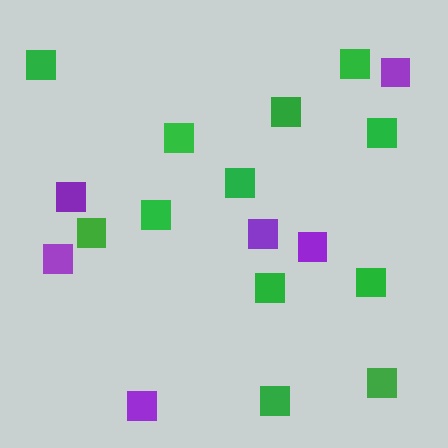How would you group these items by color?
There are 2 groups: one group of green squares (12) and one group of purple squares (6).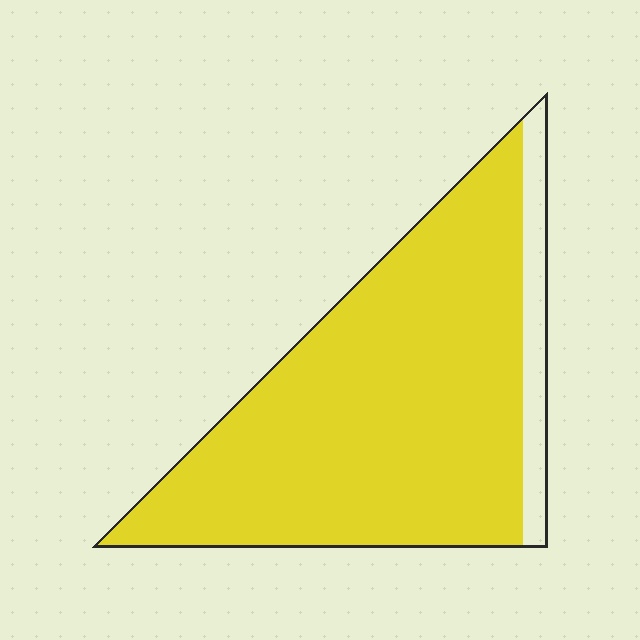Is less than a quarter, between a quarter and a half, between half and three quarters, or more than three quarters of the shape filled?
More than three quarters.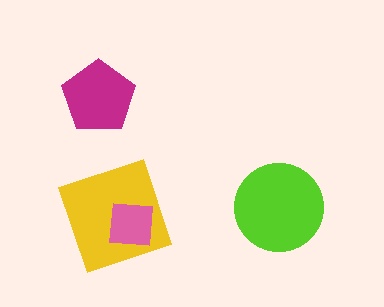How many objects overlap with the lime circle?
0 objects overlap with the lime circle.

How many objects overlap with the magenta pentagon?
0 objects overlap with the magenta pentagon.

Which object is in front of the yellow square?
The pink square is in front of the yellow square.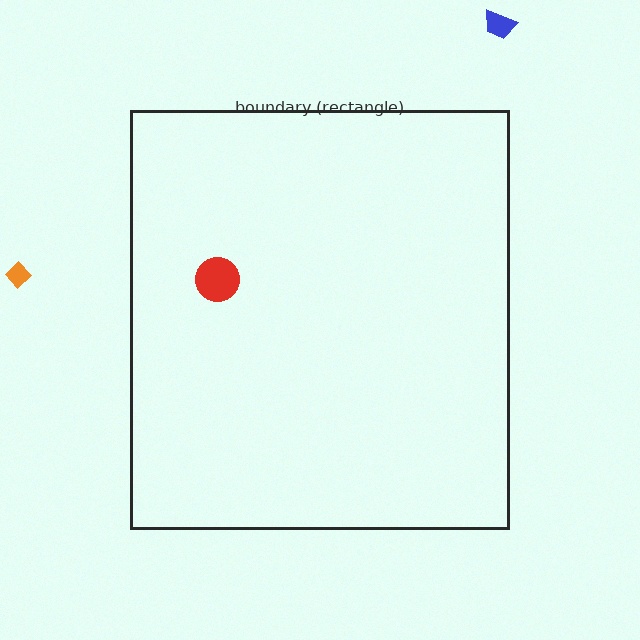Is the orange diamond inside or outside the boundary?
Outside.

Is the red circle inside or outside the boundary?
Inside.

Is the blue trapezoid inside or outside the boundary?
Outside.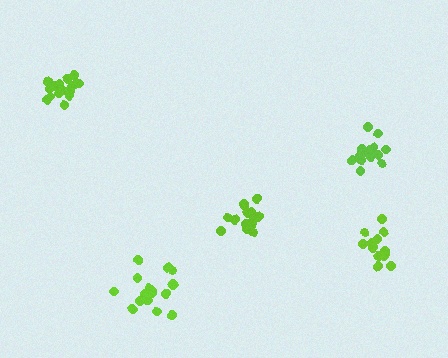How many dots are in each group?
Group 1: 18 dots, Group 2: 17 dots, Group 3: 18 dots, Group 4: 18 dots, Group 5: 14 dots (85 total).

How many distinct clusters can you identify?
There are 5 distinct clusters.